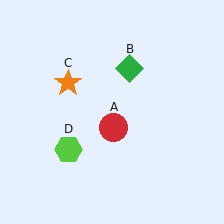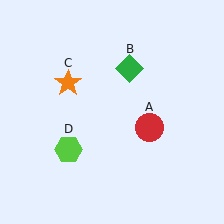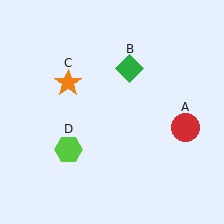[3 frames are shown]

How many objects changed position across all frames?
1 object changed position: red circle (object A).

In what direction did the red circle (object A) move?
The red circle (object A) moved right.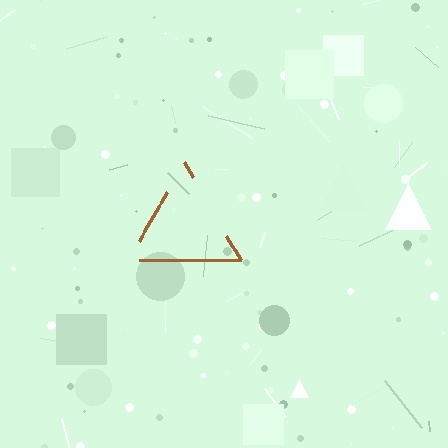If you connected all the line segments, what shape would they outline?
They would outline a triangle.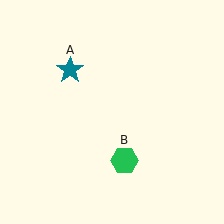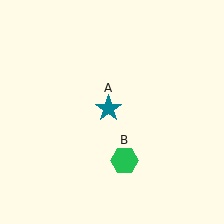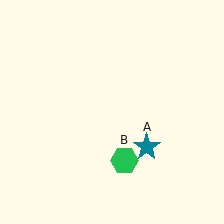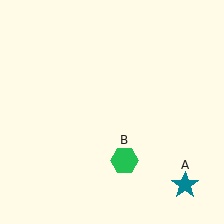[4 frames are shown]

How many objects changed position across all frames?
1 object changed position: teal star (object A).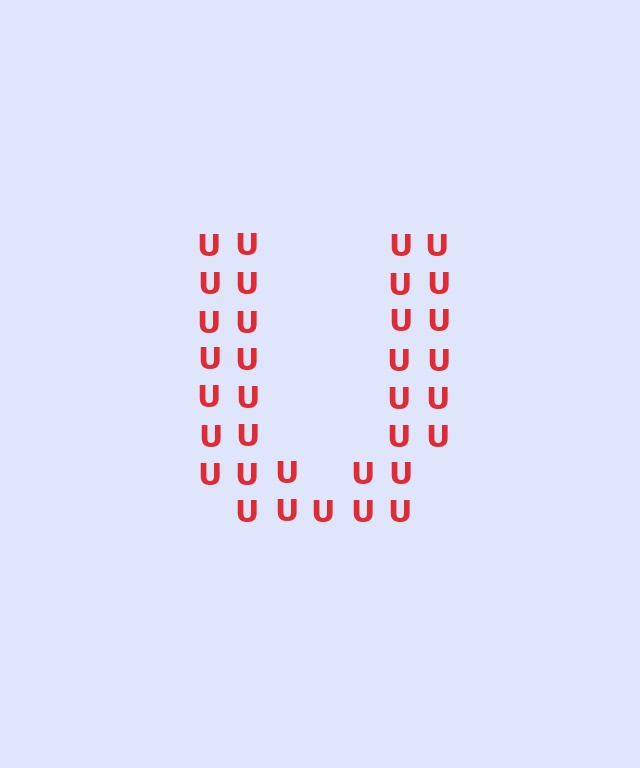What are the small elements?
The small elements are letter U's.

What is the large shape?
The large shape is the letter U.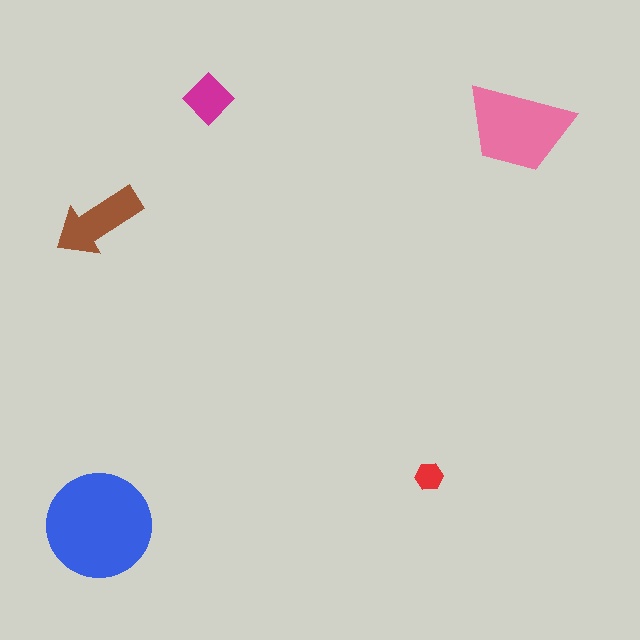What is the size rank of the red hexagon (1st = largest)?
5th.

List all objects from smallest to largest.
The red hexagon, the magenta diamond, the brown arrow, the pink trapezoid, the blue circle.